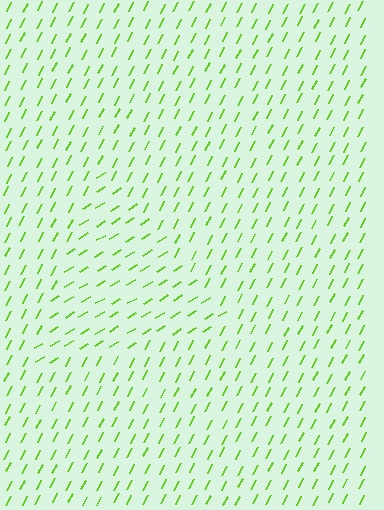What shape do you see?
I see a triangle.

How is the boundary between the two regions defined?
The boundary is defined purely by a change in line orientation (approximately 32 degrees difference). All lines are the same color and thickness.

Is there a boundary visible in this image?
Yes, there is a texture boundary formed by a change in line orientation.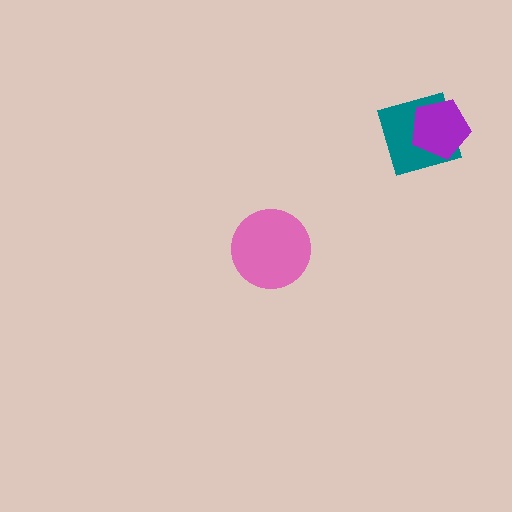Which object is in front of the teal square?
The purple pentagon is in front of the teal square.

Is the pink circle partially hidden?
No, no other shape covers it.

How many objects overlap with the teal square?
1 object overlaps with the teal square.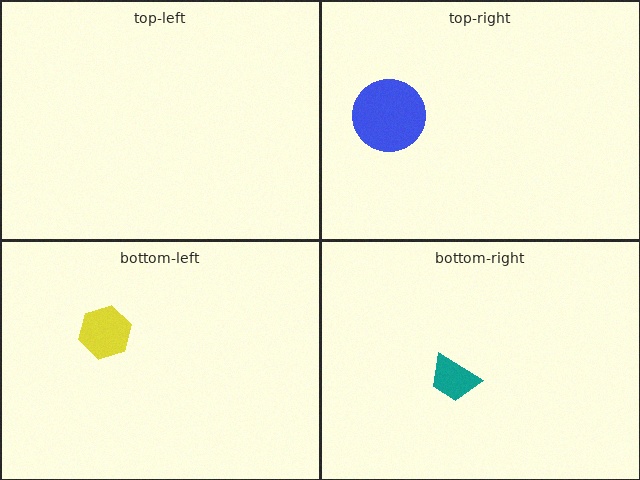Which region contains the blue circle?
The top-right region.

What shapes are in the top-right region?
The blue circle.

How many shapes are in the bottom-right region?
1.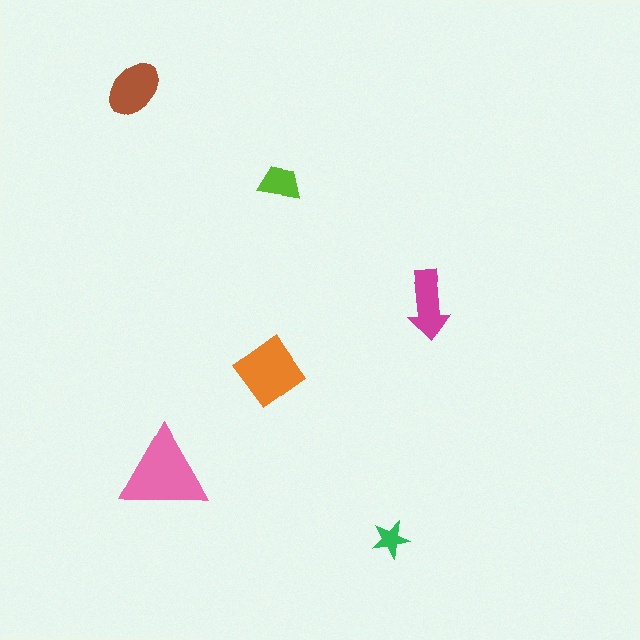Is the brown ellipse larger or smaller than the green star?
Larger.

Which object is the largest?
The pink triangle.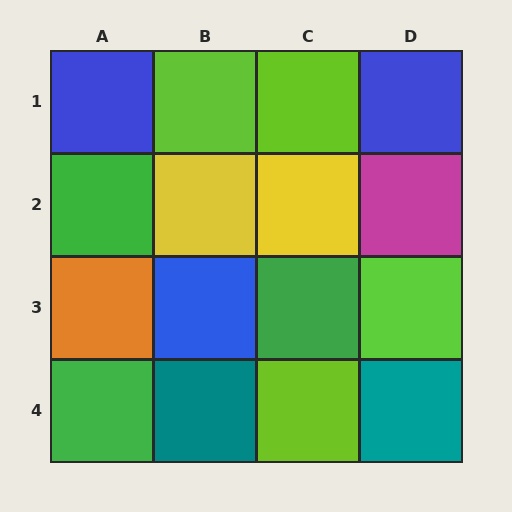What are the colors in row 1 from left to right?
Blue, lime, lime, blue.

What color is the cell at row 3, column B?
Blue.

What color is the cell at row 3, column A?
Orange.